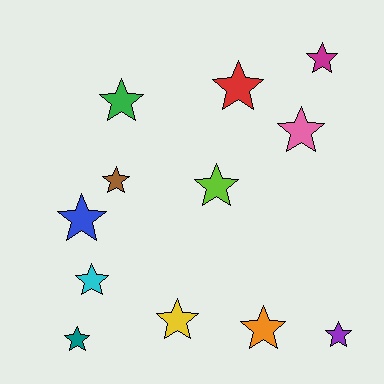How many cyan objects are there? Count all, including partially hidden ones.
There is 1 cyan object.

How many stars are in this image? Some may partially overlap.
There are 12 stars.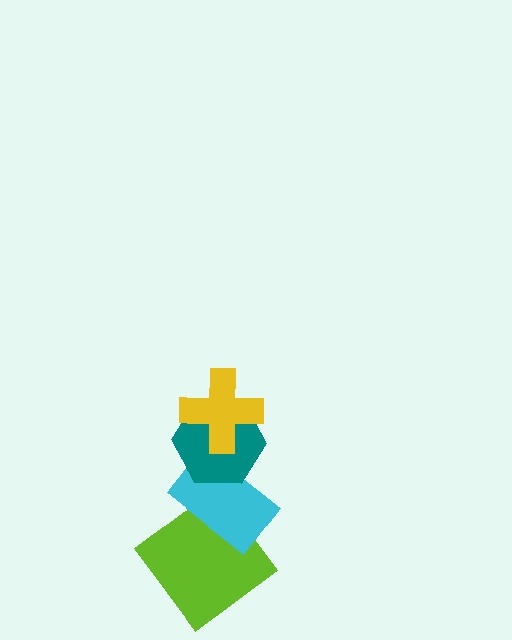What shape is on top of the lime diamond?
The cyan rectangle is on top of the lime diamond.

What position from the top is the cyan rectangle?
The cyan rectangle is 3rd from the top.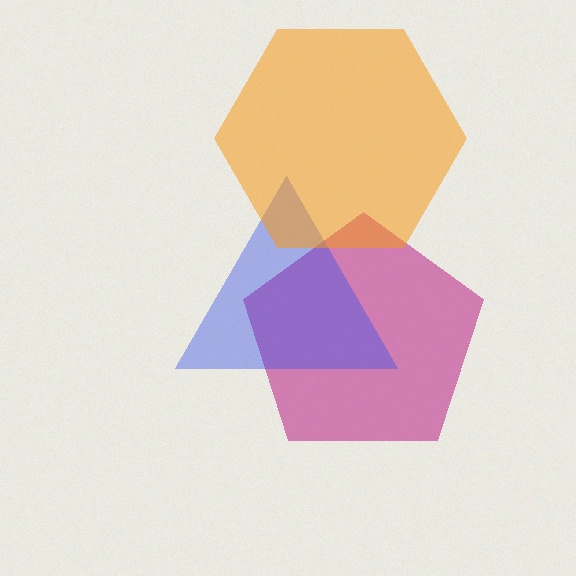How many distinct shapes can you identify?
There are 3 distinct shapes: a magenta pentagon, a blue triangle, an orange hexagon.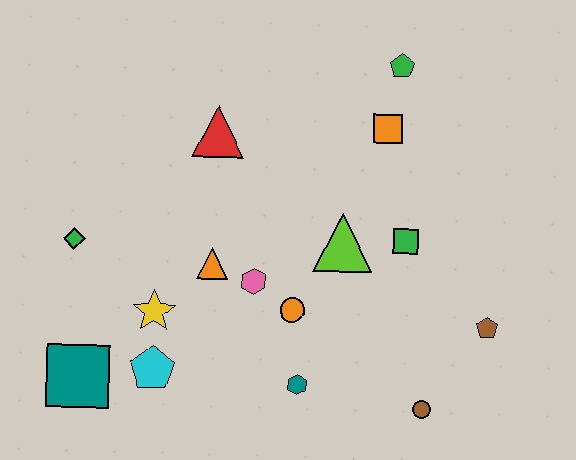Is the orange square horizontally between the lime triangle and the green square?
Yes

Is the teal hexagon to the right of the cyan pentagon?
Yes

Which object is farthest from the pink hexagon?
The green pentagon is farthest from the pink hexagon.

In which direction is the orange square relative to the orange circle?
The orange square is above the orange circle.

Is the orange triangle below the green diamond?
Yes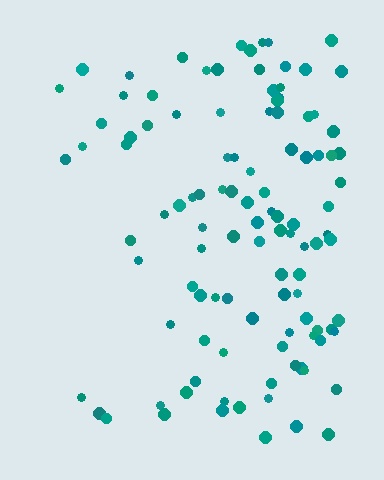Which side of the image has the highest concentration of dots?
The right.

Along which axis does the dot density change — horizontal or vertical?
Horizontal.